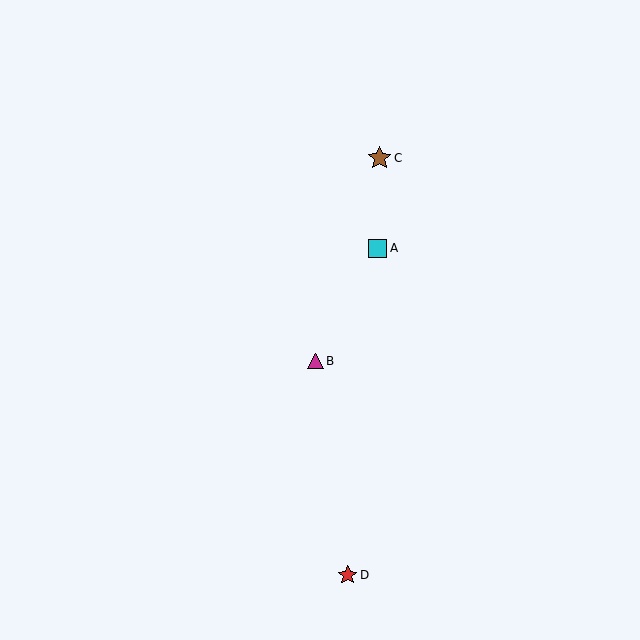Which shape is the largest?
The brown star (labeled C) is the largest.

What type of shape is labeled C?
Shape C is a brown star.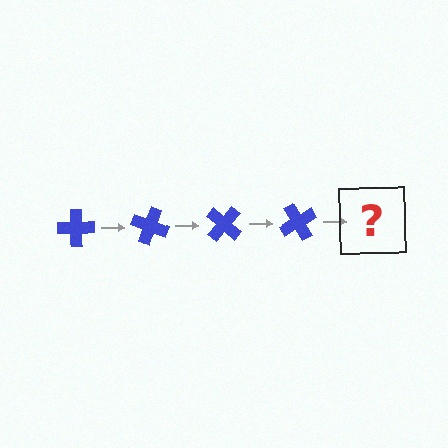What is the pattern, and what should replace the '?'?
The pattern is that the cross rotates 20 degrees each step. The '?' should be a blue cross rotated 80 degrees.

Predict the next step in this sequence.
The next step is a blue cross rotated 80 degrees.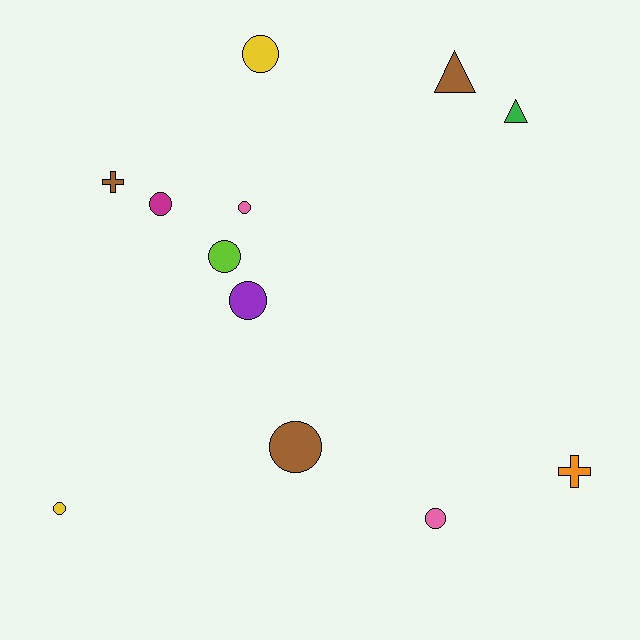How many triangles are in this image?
There are 2 triangles.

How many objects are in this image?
There are 12 objects.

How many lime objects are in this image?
There is 1 lime object.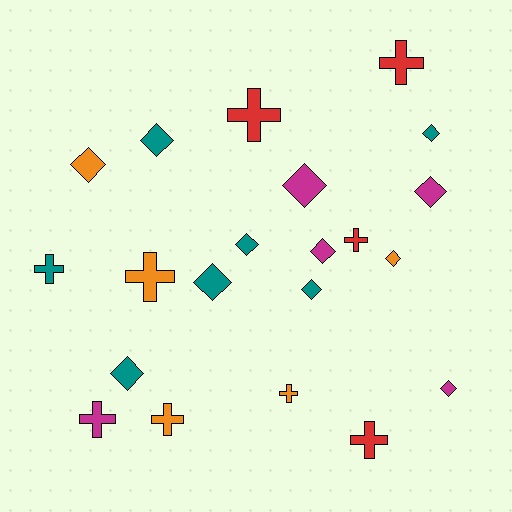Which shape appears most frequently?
Diamond, with 12 objects.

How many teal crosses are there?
There is 1 teal cross.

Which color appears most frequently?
Teal, with 7 objects.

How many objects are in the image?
There are 21 objects.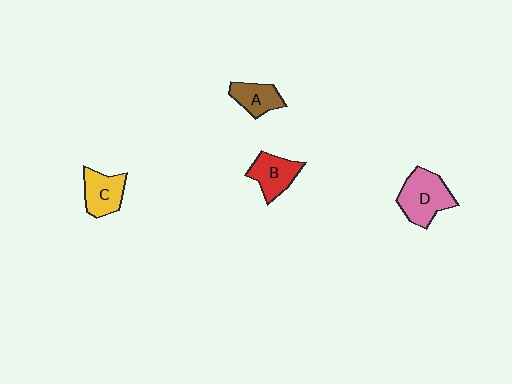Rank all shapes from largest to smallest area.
From largest to smallest: D (pink), C (yellow), B (red), A (brown).